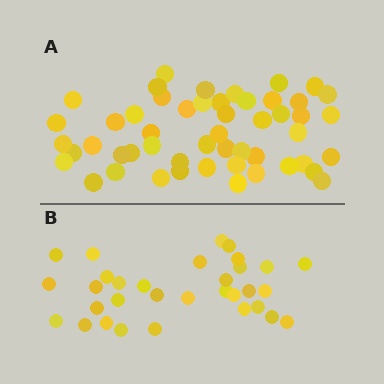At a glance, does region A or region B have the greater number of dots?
Region A (the top region) has more dots.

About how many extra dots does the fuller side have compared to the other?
Region A has approximately 20 more dots than region B.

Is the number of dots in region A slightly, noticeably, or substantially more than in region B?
Region A has substantially more. The ratio is roughly 1.6 to 1.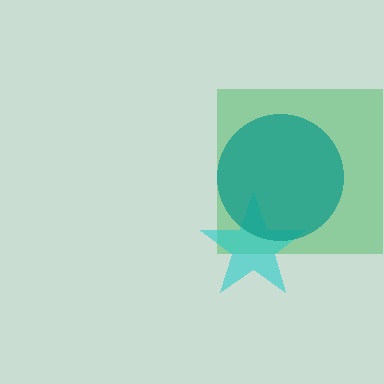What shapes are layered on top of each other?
The layered shapes are: a green square, a cyan star, a teal circle.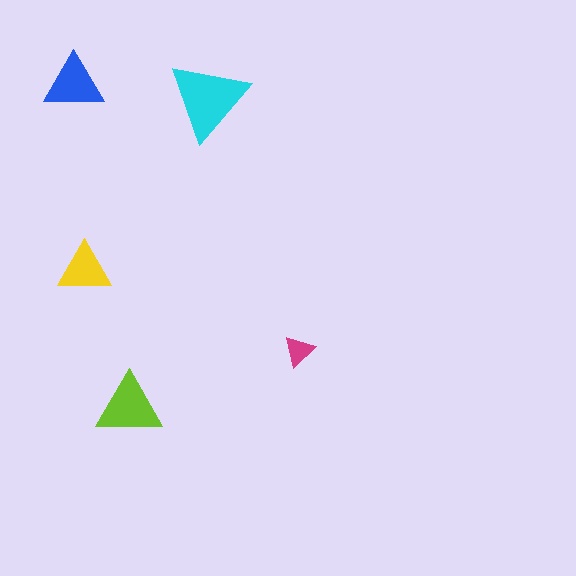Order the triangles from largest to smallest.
the cyan one, the lime one, the blue one, the yellow one, the magenta one.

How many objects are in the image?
There are 5 objects in the image.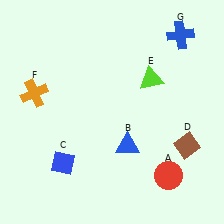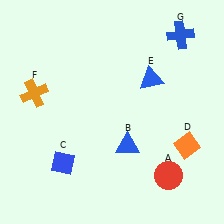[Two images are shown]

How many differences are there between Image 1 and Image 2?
There are 2 differences between the two images.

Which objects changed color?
D changed from brown to orange. E changed from lime to blue.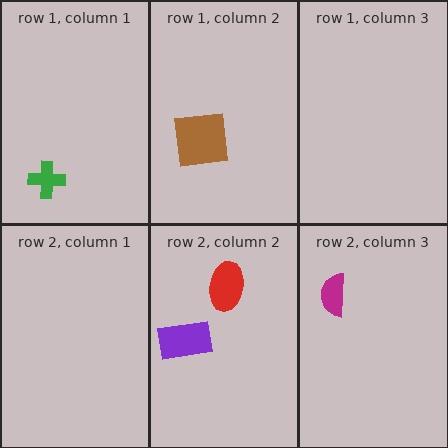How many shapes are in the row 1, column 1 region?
1.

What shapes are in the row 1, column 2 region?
The brown square.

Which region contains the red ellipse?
The row 2, column 2 region.